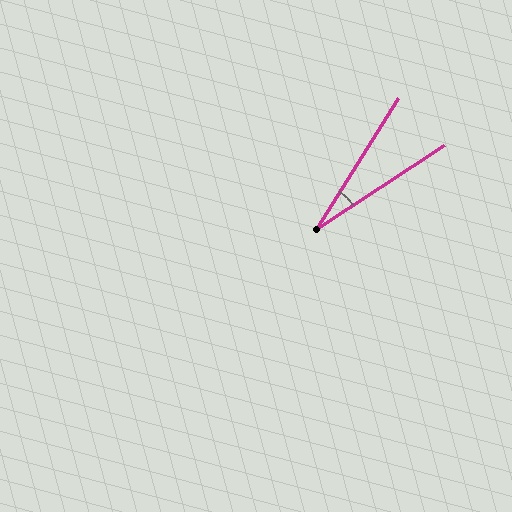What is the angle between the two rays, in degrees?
Approximately 25 degrees.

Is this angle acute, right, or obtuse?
It is acute.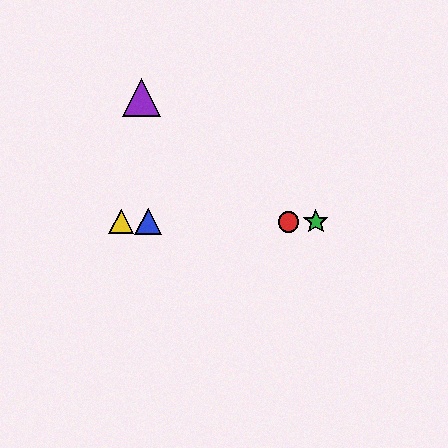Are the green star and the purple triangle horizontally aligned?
No, the green star is at y≈222 and the purple triangle is at y≈97.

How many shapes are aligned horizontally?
4 shapes (the red circle, the blue triangle, the green star, the yellow triangle) are aligned horizontally.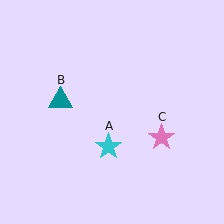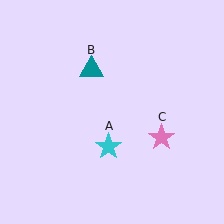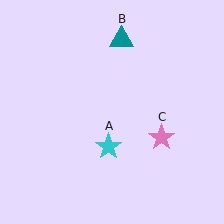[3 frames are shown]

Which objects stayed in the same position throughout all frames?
Cyan star (object A) and pink star (object C) remained stationary.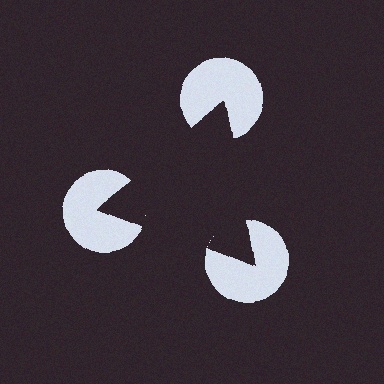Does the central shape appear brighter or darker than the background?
It typically appears slightly darker than the background, even though no actual brightness change is drawn.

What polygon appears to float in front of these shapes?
An illusory triangle — its edges are inferred from the aligned wedge cuts in the pac-man discs, not physically drawn.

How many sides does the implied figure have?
3 sides.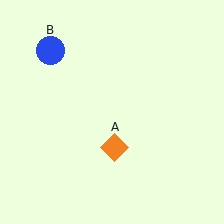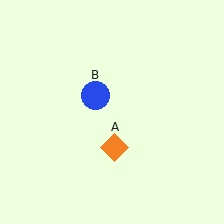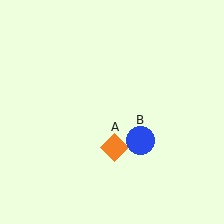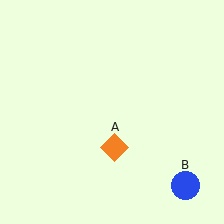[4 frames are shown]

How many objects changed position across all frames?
1 object changed position: blue circle (object B).